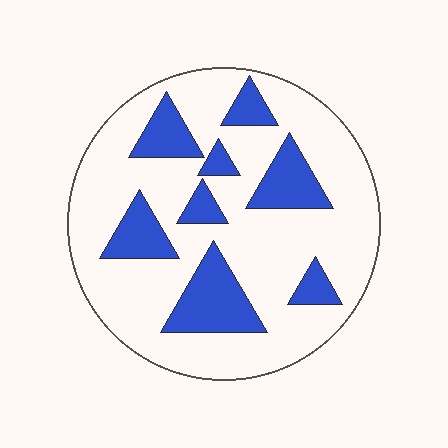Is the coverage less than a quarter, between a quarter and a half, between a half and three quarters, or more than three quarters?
Less than a quarter.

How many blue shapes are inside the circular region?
8.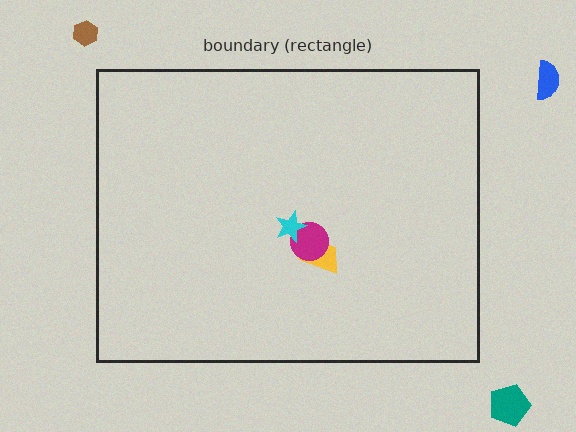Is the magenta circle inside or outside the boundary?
Inside.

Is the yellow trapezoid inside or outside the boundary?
Inside.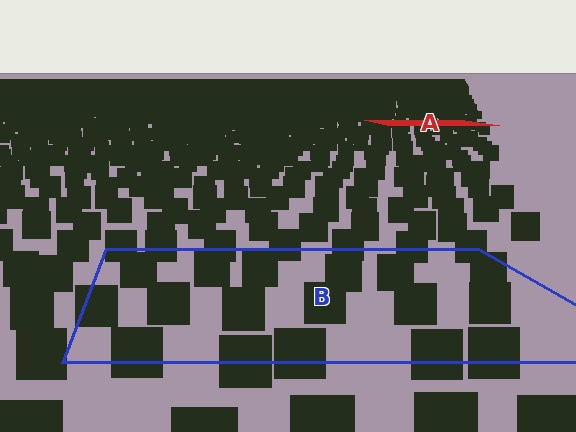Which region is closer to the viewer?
Region B is closer. The texture elements there are larger and more spread out.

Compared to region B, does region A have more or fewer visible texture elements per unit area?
Region A has more texture elements per unit area — they are packed more densely because it is farther away.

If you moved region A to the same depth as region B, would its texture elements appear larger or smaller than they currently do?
They would appear larger. At a closer depth, the same texture elements are projected at a bigger on-screen size.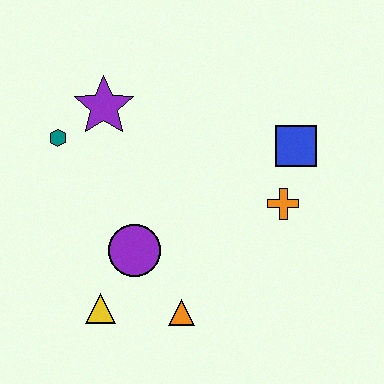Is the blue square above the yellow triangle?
Yes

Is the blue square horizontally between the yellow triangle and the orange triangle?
No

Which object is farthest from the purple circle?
The blue square is farthest from the purple circle.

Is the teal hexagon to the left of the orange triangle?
Yes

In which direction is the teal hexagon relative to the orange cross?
The teal hexagon is to the left of the orange cross.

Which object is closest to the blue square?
The orange cross is closest to the blue square.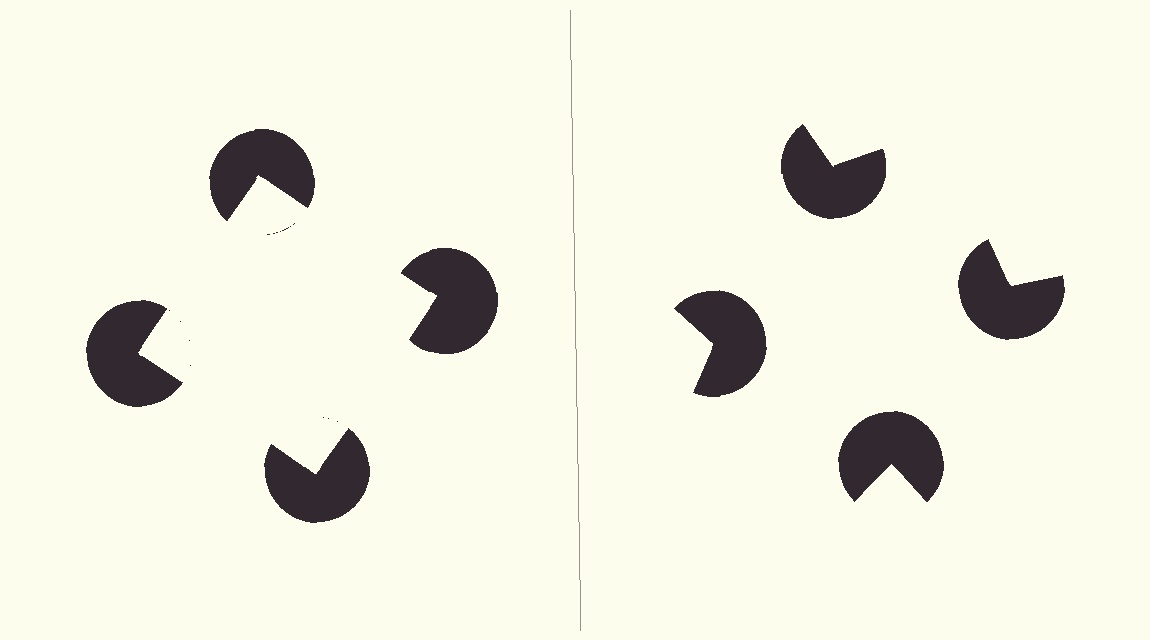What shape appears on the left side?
An illusory square.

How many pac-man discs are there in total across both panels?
8 — 4 on each side.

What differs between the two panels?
The pac-man discs are positioned identically on both sides; only the wedge orientations differ. On the left they align to a square; on the right they are misaligned.